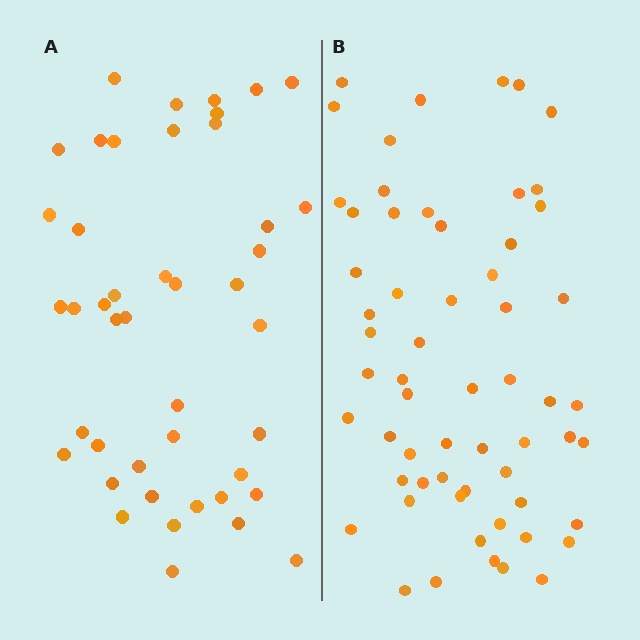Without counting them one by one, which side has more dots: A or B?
Region B (the right region) has more dots.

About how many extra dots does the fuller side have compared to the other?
Region B has approximately 15 more dots than region A.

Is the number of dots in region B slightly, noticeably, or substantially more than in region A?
Region B has noticeably more, but not dramatically so. The ratio is roughly 1.4 to 1.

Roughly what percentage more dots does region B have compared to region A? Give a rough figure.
About 35% more.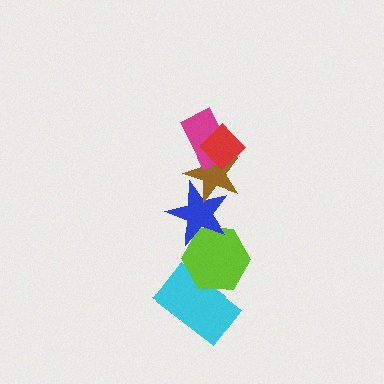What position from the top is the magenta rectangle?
The magenta rectangle is 2nd from the top.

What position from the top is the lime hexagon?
The lime hexagon is 5th from the top.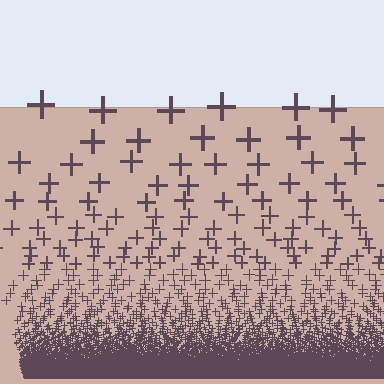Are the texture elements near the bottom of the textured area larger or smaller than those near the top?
Smaller. The gradient is inverted — elements near the bottom are smaller and denser.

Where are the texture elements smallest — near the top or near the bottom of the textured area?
Near the bottom.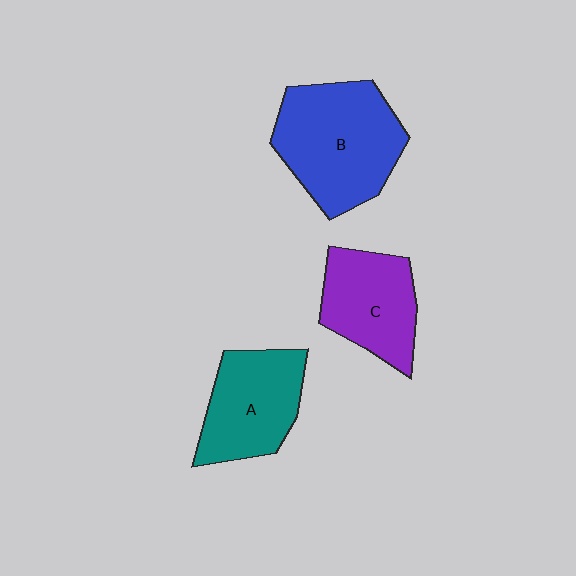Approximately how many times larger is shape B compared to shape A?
Approximately 1.4 times.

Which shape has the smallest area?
Shape C (purple).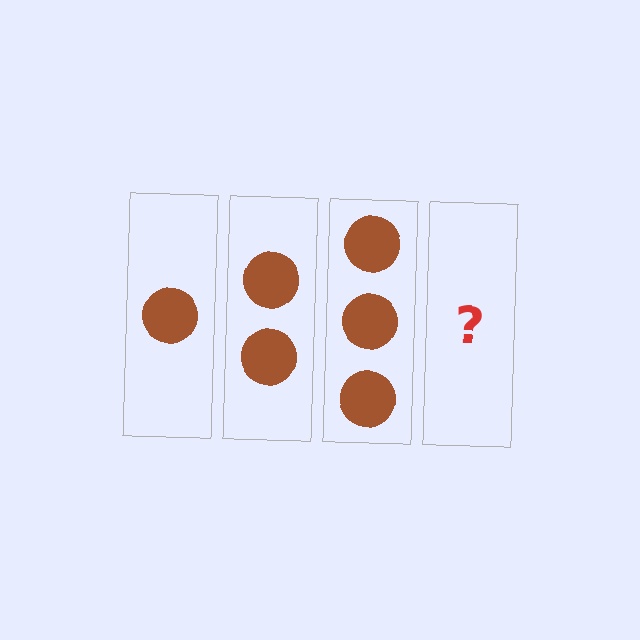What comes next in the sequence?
The next element should be 4 circles.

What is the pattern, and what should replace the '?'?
The pattern is that each step adds one more circle. The '?' should be 4 circles.